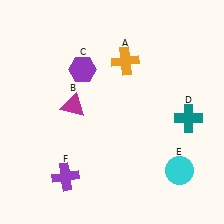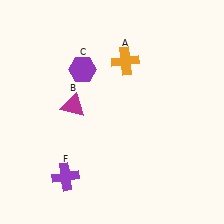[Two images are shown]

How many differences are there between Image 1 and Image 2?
There are 2 differences between the two images.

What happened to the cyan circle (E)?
The cyan circle (E) was removed in Image 2. It was in the bottom-right area of Image 1.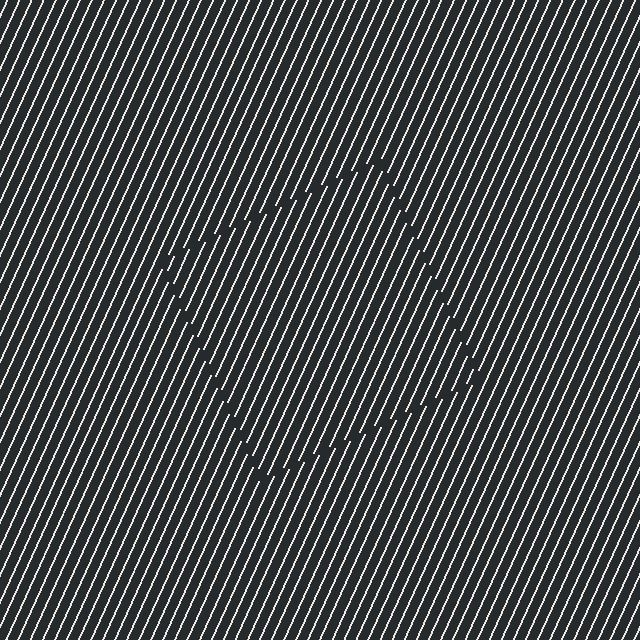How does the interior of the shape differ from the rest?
The interior of the shape contains the same grating, shifted by half a period — the contour is defined by the phase discontinuity where line-ends from the inner and outer gratings abut.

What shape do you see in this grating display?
An illusory square. The interior of the shape contains the same grating, shifted by half a period — the contour is defined by the phase discontinuity where line-ends from the inner and outer gratings abut.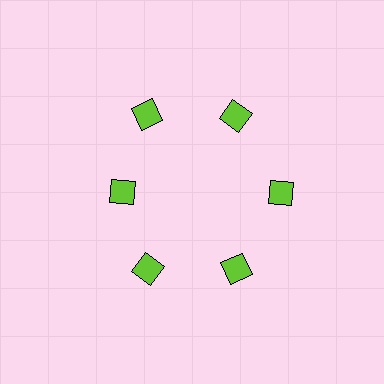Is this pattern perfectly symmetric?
No. The 6 lime squares are arranged in a ring, but one element near the 9 o'clock position is pulled inward toward the center, breaking the 6-fold rotational symmetry.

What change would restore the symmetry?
The symmetry would be restored by moving it outward, back onto the ring so that all 6 squares sit at equal angles and equal distance from the center.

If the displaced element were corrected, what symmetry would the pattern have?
It would have 6-fold rotational symmetry — the pattern would map onto itself every 60 degrees.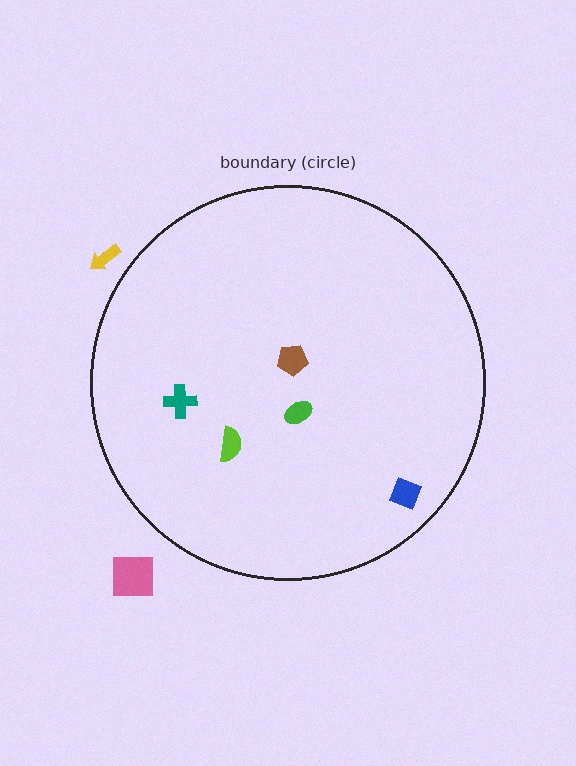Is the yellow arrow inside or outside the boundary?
Outside.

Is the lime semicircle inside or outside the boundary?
Inside.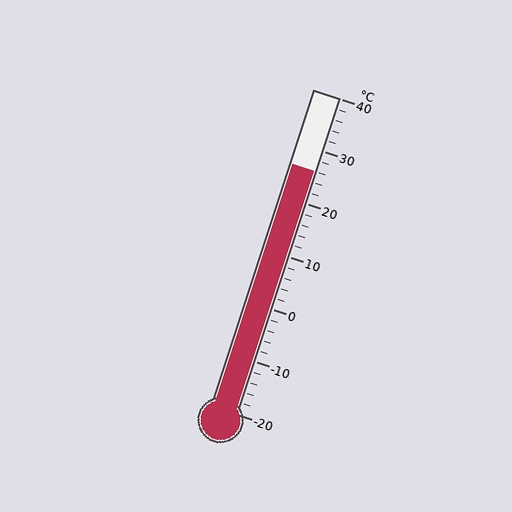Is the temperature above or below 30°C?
The temperature is below 30°C.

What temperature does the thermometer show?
The thermometer shows approximately 26°C.